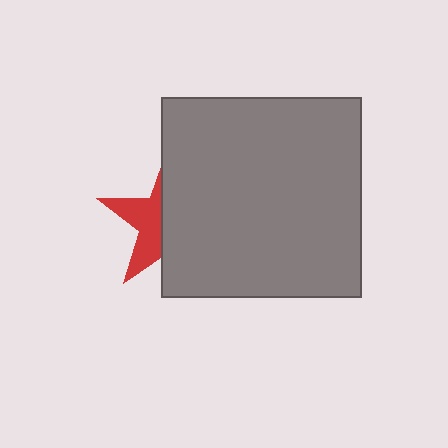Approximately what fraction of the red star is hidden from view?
Roughly 60% of the red star is hidden behind the gray square.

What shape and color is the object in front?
The object in front is a gray square.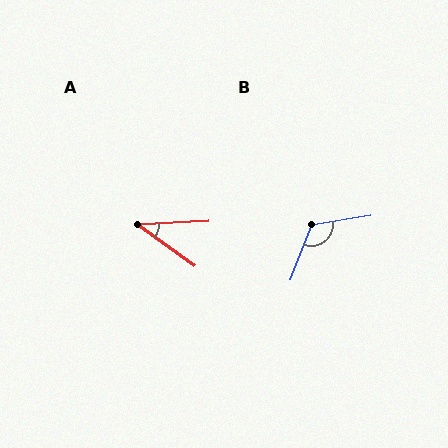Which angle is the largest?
B, at approximately 120 degrees.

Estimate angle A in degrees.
Approximately 39 degrees.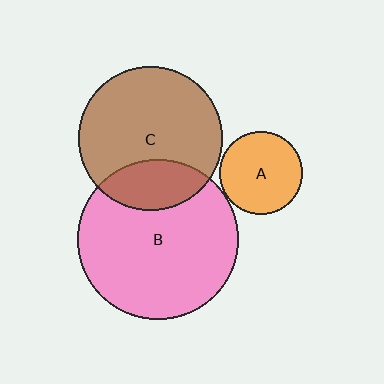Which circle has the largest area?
Circle B (pink).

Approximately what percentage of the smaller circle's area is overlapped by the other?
Approximately 25%.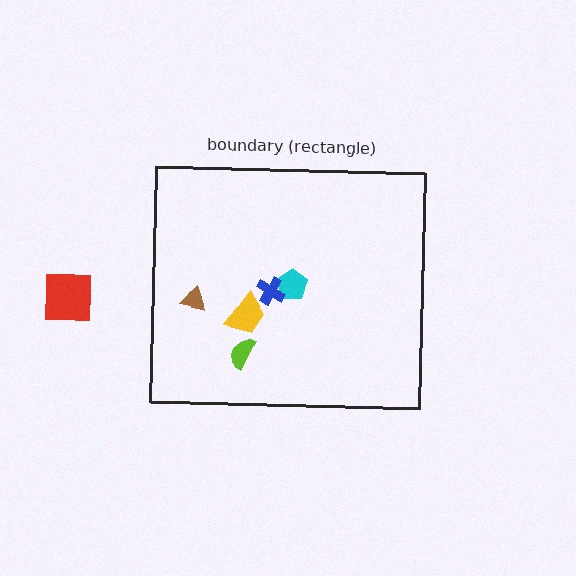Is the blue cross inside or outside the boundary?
Inside.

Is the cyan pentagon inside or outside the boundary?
Inside.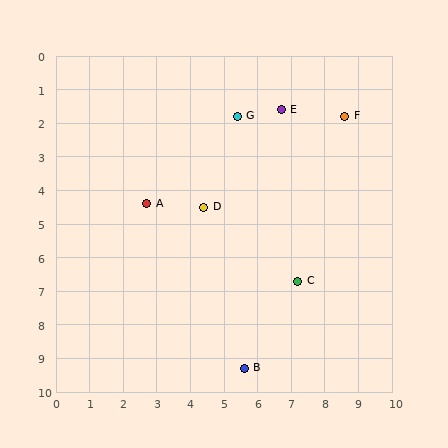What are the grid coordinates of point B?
Point B is at approximately (5.6, 9.3).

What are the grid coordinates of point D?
Point D is at approximately (4.4, 4.5).